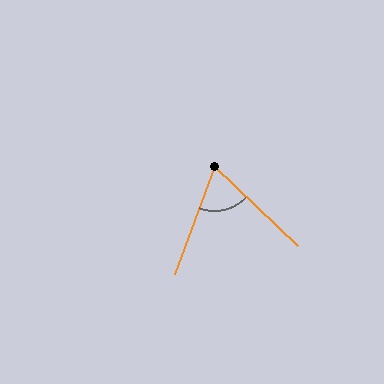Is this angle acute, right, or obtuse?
It is acute.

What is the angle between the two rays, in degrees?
Approximately 67 degrees.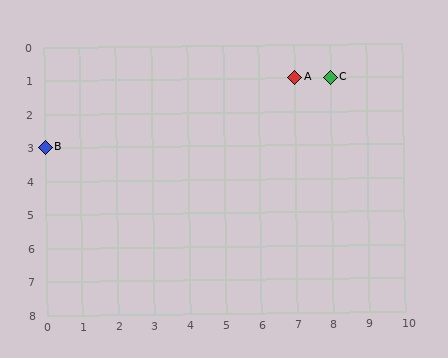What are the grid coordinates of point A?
Point A is at grid coordinates (7, 1).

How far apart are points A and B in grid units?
Points A and B are 7 columns and 2 rows apart (about 7.3 grid units diagonally).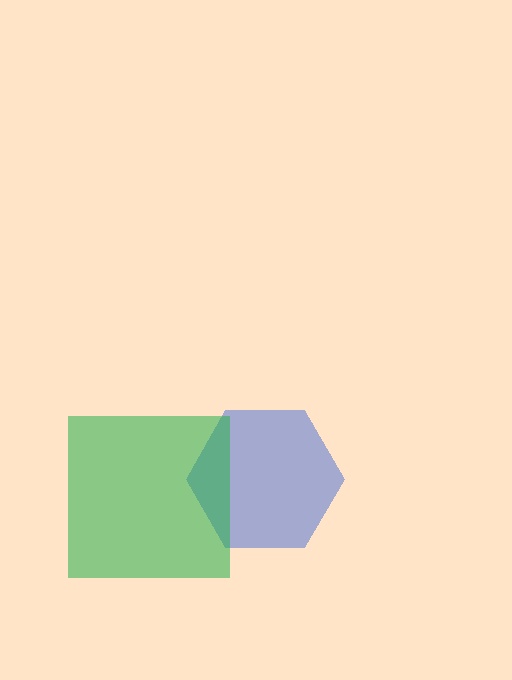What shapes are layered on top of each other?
The layered shapes are: a blue hexagon, a green square.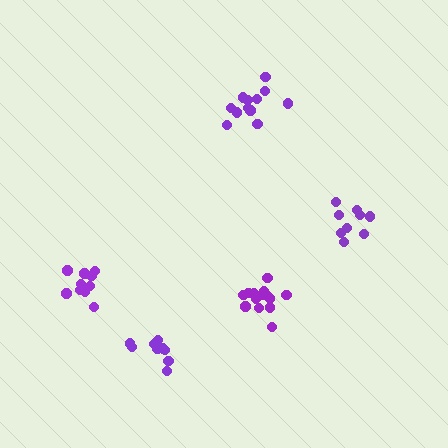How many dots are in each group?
Group 1: 9 dots, Group 2: 14 dots, Group 3: 11 dots, Group 4: 12 dots, Group 5: 9 dots (55 total).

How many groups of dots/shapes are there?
There are 5 groups.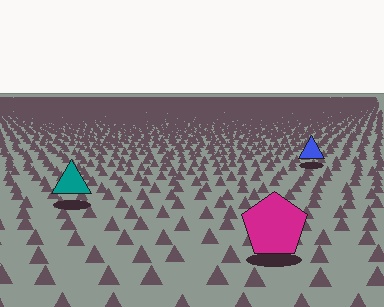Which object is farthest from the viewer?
The blue triangle is farthest from the viewer. It appears smaller and the ground texture around it is denser.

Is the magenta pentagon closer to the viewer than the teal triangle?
Yes. The magenta pentagon is closer — you can tell from the texture gradient: the ground texture is coarser near it.